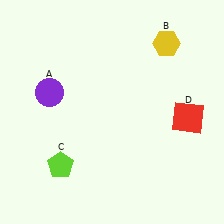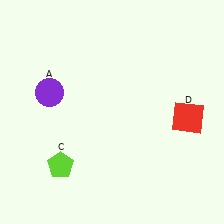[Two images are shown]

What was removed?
The yellow hexagon (B) was removed in Image 2.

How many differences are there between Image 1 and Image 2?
There is 1 difference between the two images.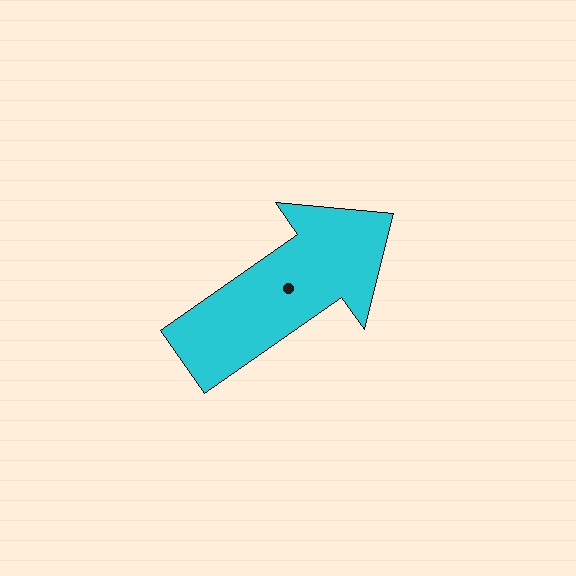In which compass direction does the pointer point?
Northeast.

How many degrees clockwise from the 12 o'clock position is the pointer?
Approximately 55 degrees.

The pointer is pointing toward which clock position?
Roughly 2 o'clock.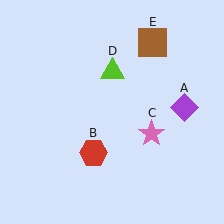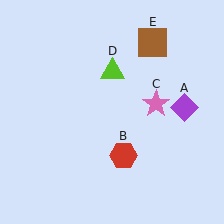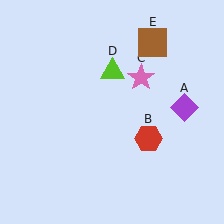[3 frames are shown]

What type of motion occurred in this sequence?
The red hexagon (object B), pink star (object C) rotated counterclockwise around the center of the scene.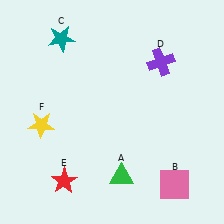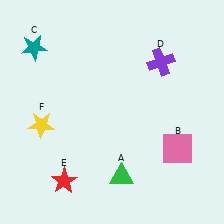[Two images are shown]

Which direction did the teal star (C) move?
The teal star (C) moved left.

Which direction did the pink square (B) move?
The pink square (B) moved up.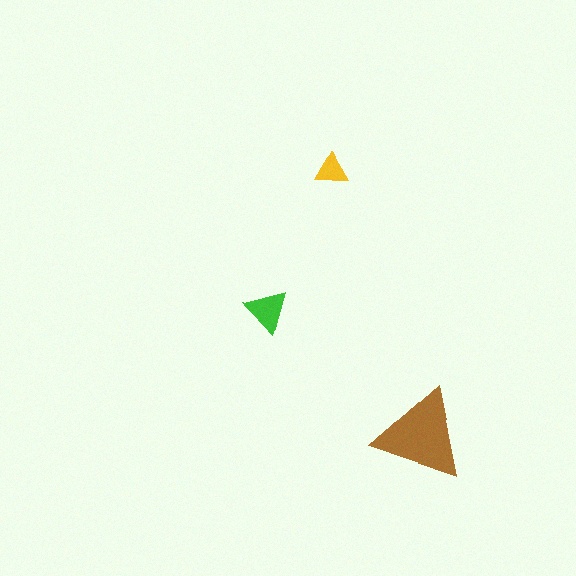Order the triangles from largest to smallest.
the brown one, the green one, the yellow one.